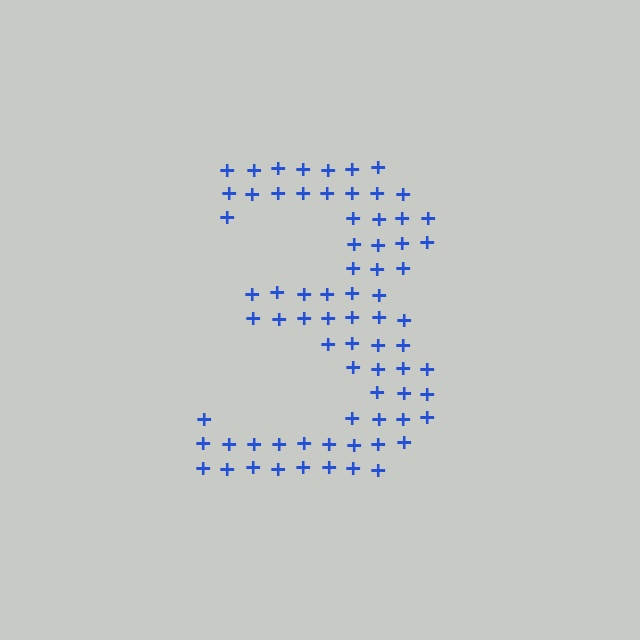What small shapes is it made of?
It is made of small plus signs.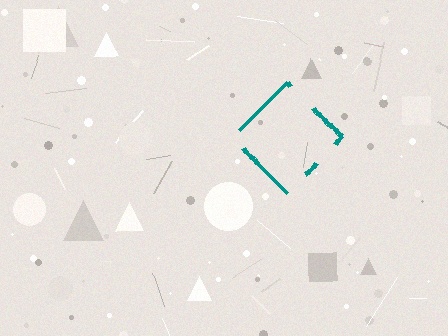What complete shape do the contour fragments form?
The contour fragments form a diamond.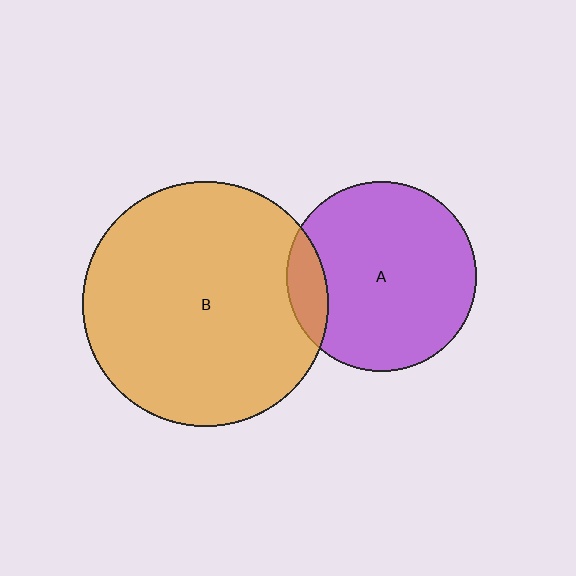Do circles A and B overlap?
Yes.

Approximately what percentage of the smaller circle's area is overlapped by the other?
Approximately 10%.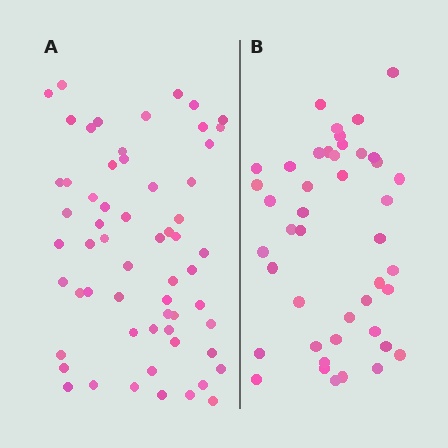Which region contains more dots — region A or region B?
Region A (the left region) has more dots.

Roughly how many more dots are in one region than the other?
Region A has approximately 15 more dots than region B.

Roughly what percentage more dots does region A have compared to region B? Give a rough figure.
About 35% more.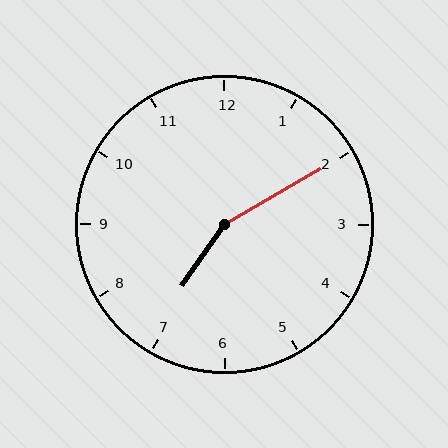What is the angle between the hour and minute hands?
Approximately 155 degrees.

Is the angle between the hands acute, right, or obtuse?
It is obtuse.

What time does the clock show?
7:10.